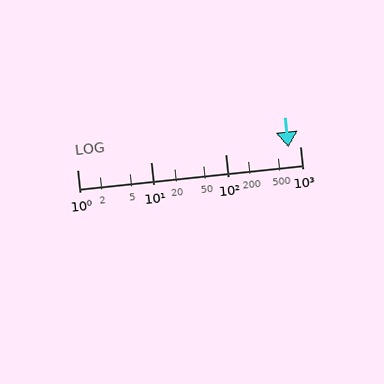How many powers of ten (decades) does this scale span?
The scale spans 3 decades, from 1 to 1000.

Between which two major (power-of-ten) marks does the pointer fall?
The pointer is between 100 and 1000.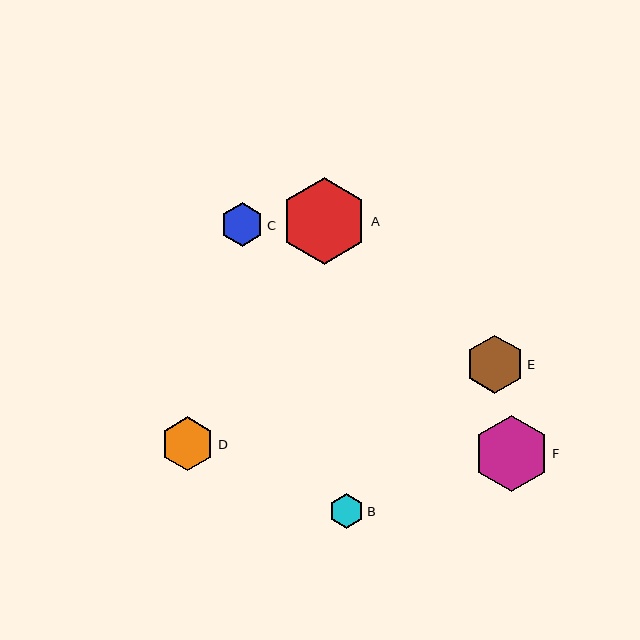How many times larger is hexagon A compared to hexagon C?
Hexagon A is approximately 2.0 times the size of hexagon C.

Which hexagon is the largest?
Hexagon A is the largest with a size of approximately 87 pixels.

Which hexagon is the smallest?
Hexagon B is the smallest with a size of approximately 35 pixels.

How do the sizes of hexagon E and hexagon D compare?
Hexagon E and hexagon D are approximately the same size.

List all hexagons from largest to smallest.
From largest to smallest: A, F, E, D, C, B.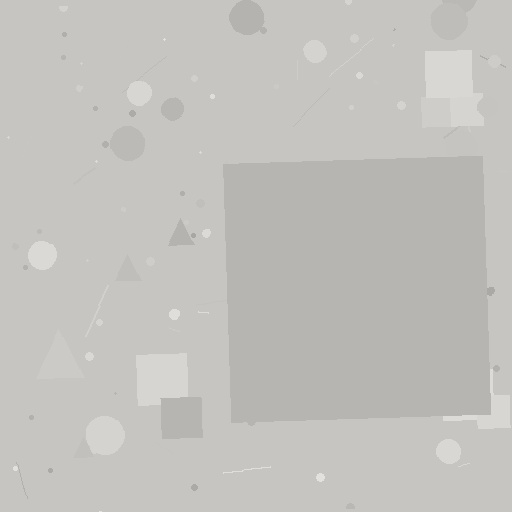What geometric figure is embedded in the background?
A square is embedded in the background.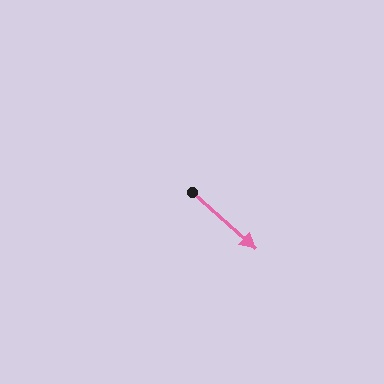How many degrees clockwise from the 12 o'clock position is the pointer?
Approximately 132 degrees.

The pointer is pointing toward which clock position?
Roughly 4 o'clock.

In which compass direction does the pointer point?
Southeast.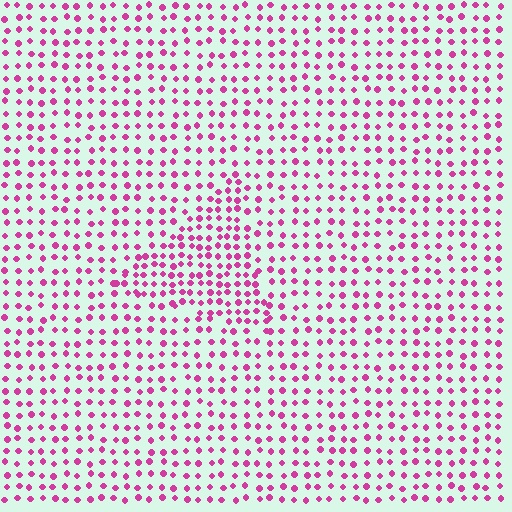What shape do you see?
I see a triangle.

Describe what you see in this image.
The image contains small magenta elements arranged at two different densities. A triangle-shaped region is visible where the elements are more densely packed than the surrounding area.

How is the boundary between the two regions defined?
The boundary is defined by a change in element density (approximately 1.7x ratio). All elements are the same color, size, and shape.